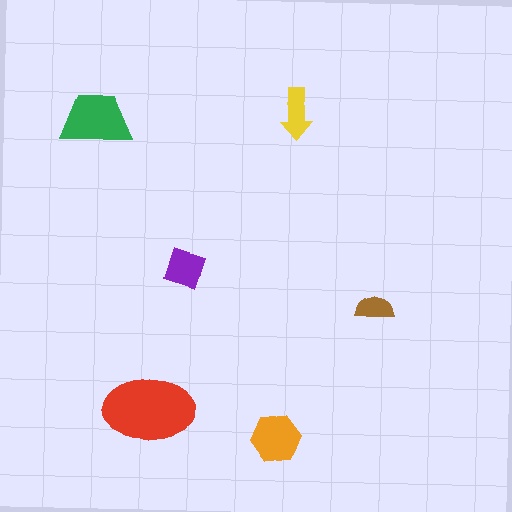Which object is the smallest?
The brown semicircle.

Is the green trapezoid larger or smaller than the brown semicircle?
Larger.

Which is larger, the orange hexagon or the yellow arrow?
The orange hexagon.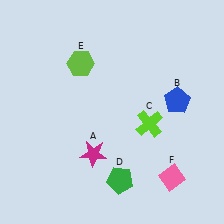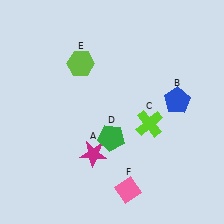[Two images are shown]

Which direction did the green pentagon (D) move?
The green pentagon (D) moved up.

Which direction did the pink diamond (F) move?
The pink diamond (F) moved left.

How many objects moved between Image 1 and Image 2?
2 objects moved between the two images.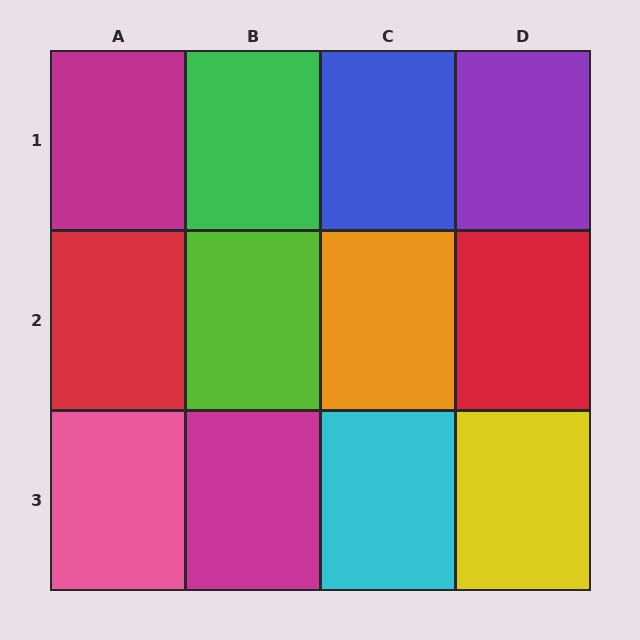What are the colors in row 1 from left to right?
Magenta, green, blue, purple.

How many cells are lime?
1 cell is lime.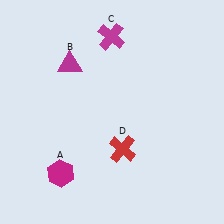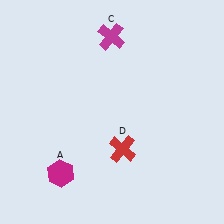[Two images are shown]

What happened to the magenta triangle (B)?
The magenta triangle (B) was removed in Image 2. It was in the top-left area of Image 1.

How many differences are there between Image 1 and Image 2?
There is 1 difference between the two images.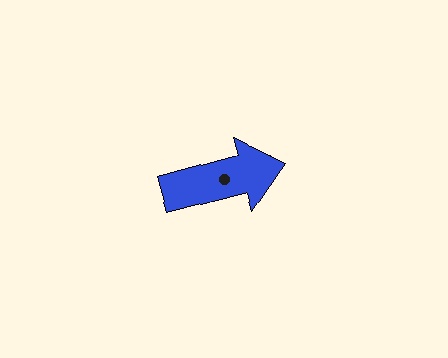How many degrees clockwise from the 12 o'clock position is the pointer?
Approximately 75 degrees.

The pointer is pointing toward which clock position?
Roughly 2 o'clock.